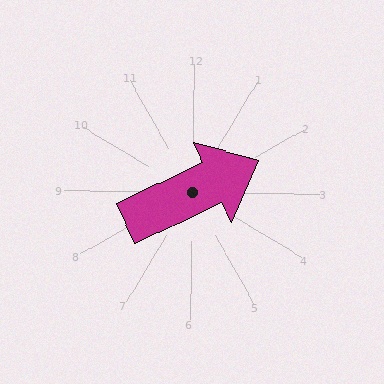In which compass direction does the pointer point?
Northeast.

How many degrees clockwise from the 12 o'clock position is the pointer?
Approximately 64 degrees.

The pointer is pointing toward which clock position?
Roughly 2 o'clock.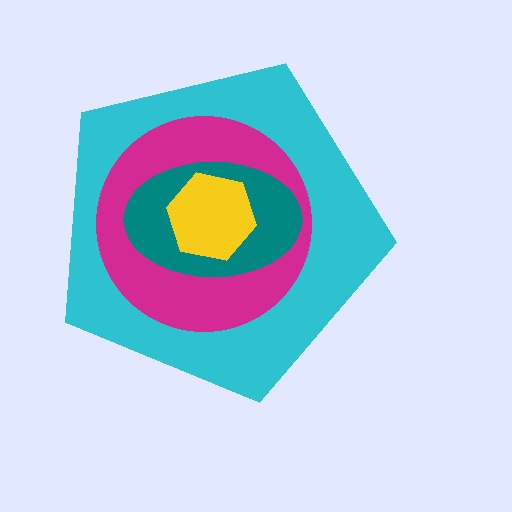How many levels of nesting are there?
4.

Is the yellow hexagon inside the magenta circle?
Yes.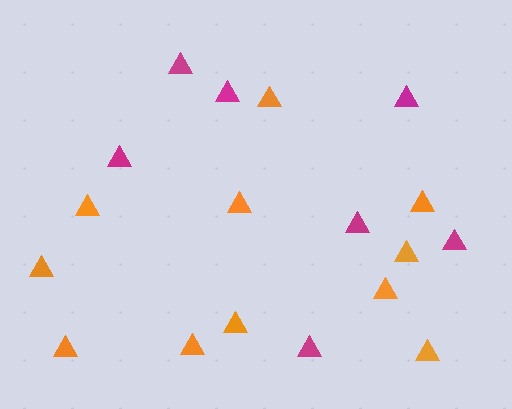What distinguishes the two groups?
There are 2 groups: one group of magenta triangles (7) and one group of orange triangles (11).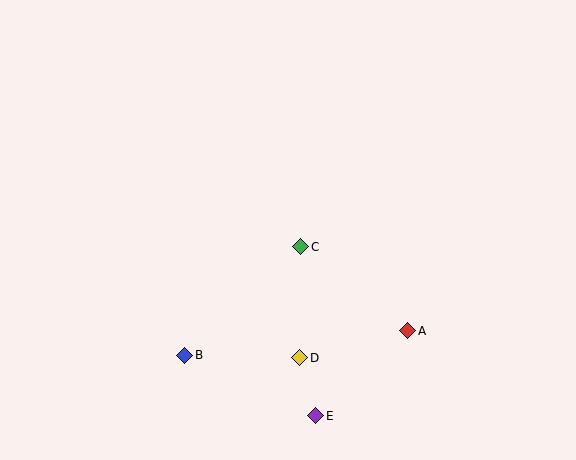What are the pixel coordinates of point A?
Point A is at (408, 331).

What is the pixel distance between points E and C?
The distance between E and C is 169 pixels.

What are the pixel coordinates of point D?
Point D is at (300, 358).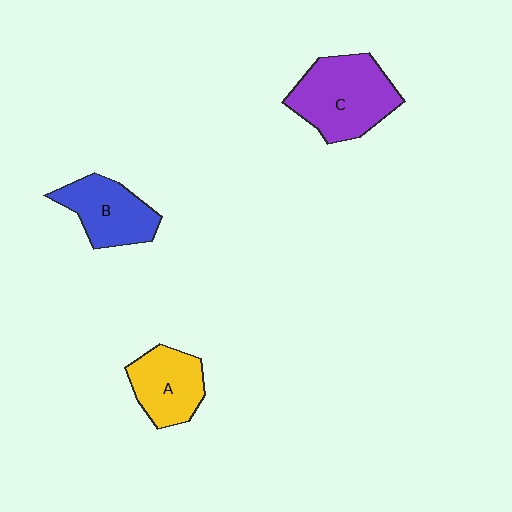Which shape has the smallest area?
Shape A (yellow).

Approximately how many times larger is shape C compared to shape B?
Approximately 1.4 times.